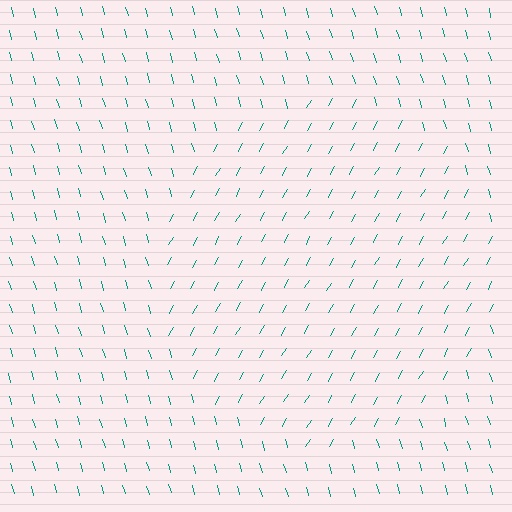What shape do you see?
I see a circle.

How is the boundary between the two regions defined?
The boundary is defined purely by a change in line orientation (approximately 45 degrees difference). All lines are the same color and thickness.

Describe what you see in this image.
The image is filled with small teal line segments. A circle region in the image has lines oriented differently from the surrounding lines, creating a visible texture boundary.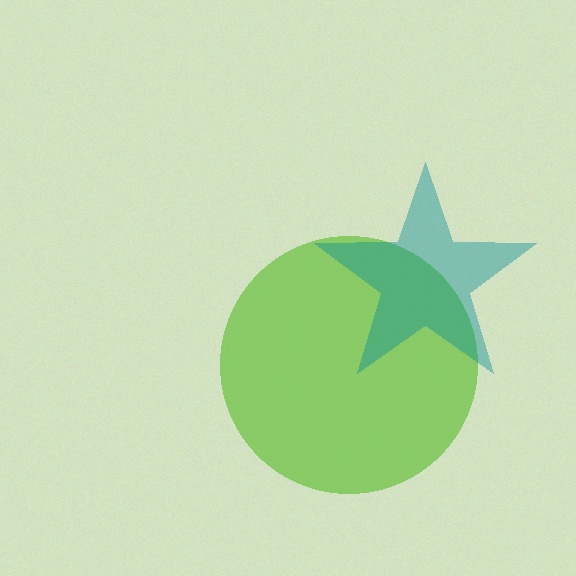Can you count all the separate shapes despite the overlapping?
Yes, there are 2 separate shapes.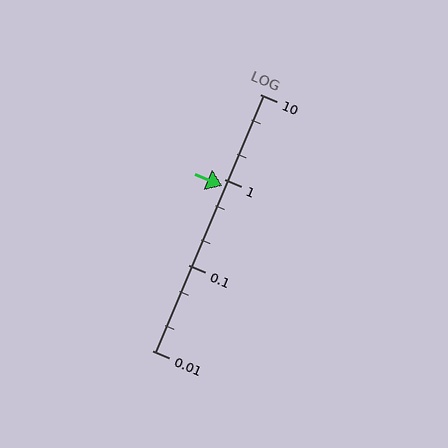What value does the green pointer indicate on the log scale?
The pointer indicates approximately 0.85.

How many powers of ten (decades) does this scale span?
The scale spans 3 decades, from 0.01 to 10.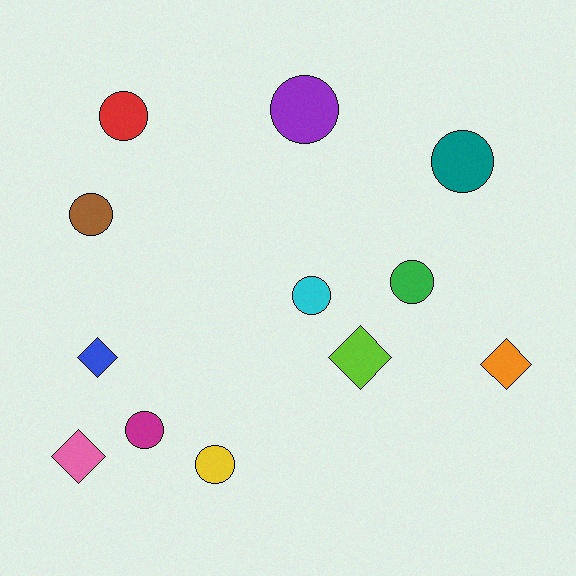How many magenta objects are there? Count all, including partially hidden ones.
There is 1 magenta object.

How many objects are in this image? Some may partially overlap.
There are 12 objects.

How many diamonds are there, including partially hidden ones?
There are 4 diamonds.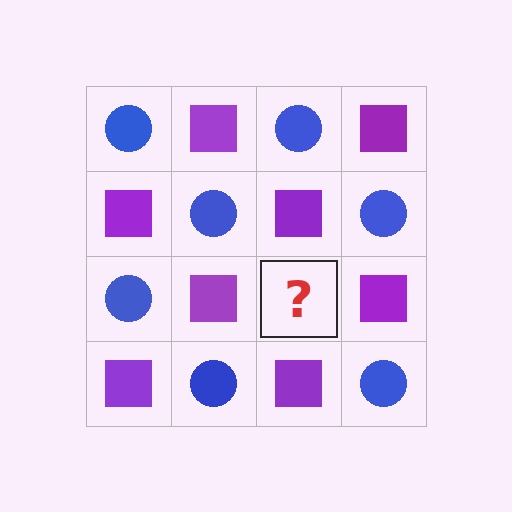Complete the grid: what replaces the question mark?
The question mark should be replaced with a blue circle.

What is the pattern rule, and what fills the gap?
The rule is that it alternates blue circle and purple square in a checkerboard pattern. The gap should be filled with a blue circle.